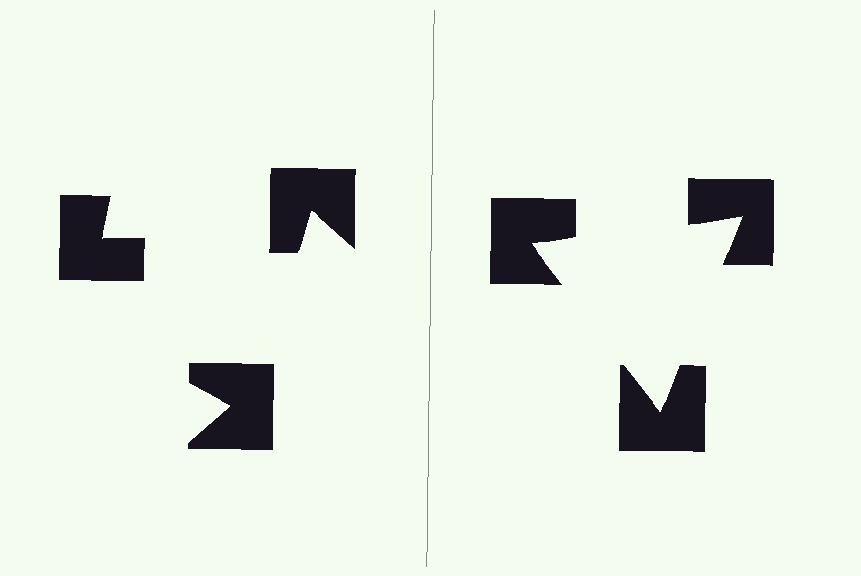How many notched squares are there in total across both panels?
6 — 3 on each side.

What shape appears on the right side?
An illusory triangle.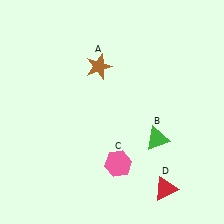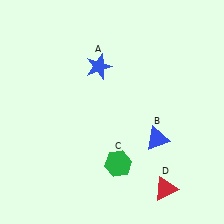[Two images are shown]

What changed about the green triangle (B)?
In Image 1, B is green. In Image 2, it changed to blue.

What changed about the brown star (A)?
In Image 1, A is brown. In Image 2, it changed to blue.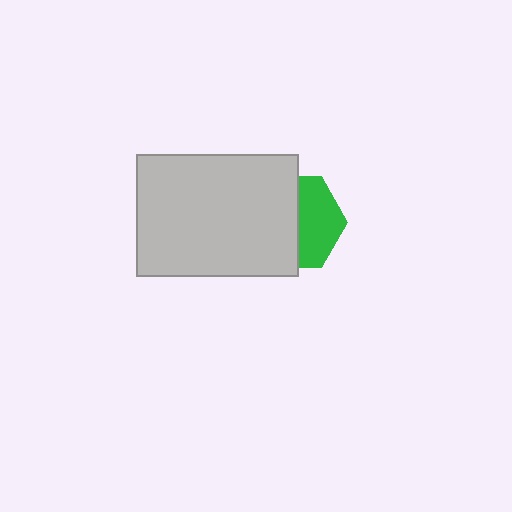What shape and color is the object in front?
The object in front is a light gray rectangle.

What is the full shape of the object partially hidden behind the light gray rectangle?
The partially hidden object is a green hexagon.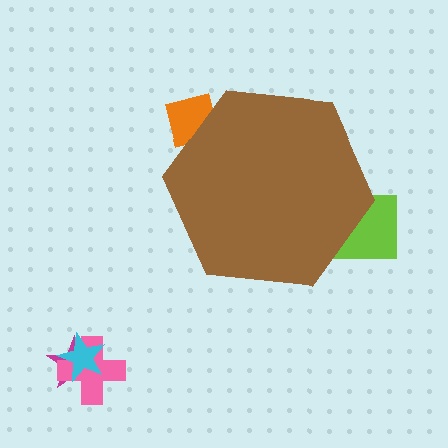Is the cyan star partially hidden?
No, the cyan star is fully visible.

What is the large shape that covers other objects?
A brown hexagon.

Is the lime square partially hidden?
Yes, the lime square is partially hidden behind the brown hexagon.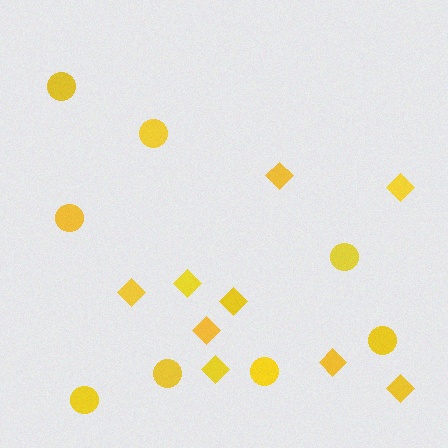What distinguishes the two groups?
There are 2 groups: one group of circles (8) and one group of diamonds (9).